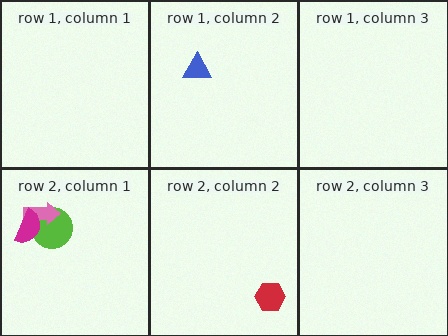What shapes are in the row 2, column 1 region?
The lime circle, the pink arrow, the magenta semicircle.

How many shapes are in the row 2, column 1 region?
3.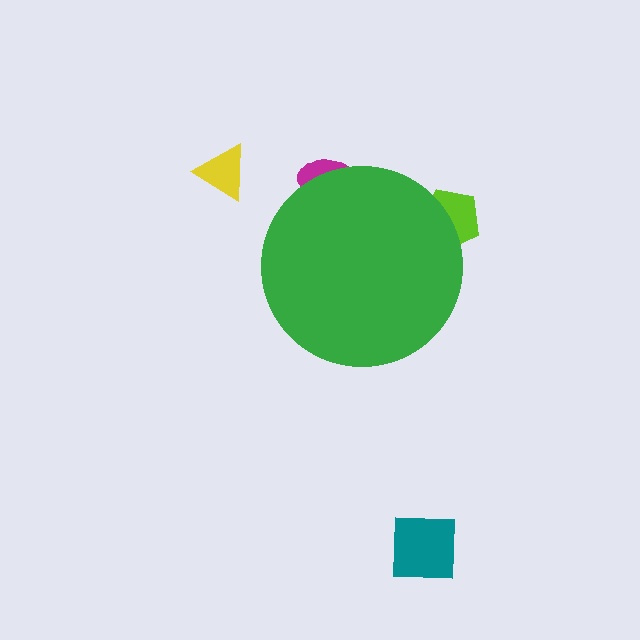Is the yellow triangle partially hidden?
No, the yellow triangle is fully visible.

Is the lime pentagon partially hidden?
Yes, the lime pentagon is partially hidden behind the green circle.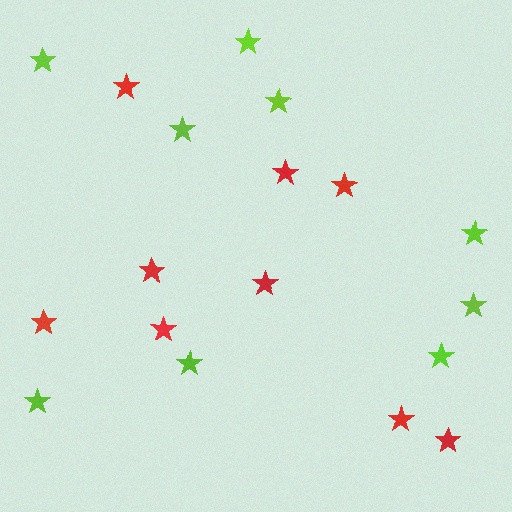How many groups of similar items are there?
There are 2 groups: one group of lime stars (9) and one group of red stars (9).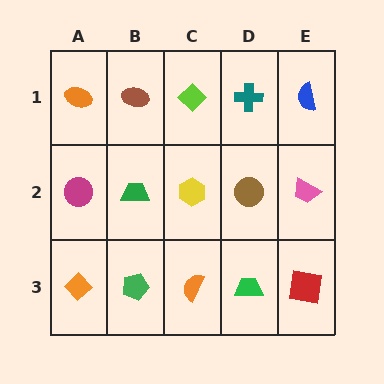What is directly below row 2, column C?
An orange semicircle.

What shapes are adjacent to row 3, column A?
A magenta circle (row 2, column A), a green pentagon (row 3, column B).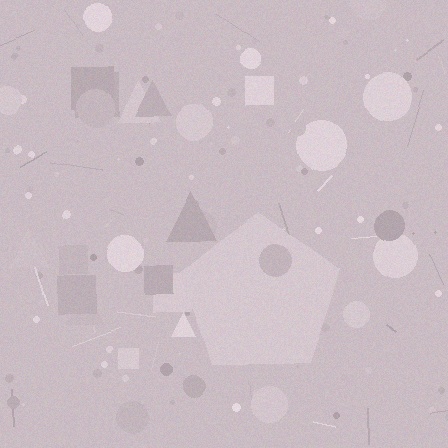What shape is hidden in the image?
A pentagon is hidden in the image.